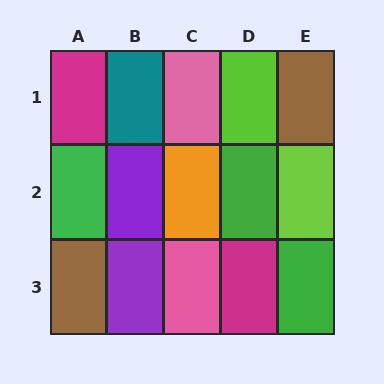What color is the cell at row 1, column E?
Brown.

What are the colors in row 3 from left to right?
Brown, purple, pink, magenta, green.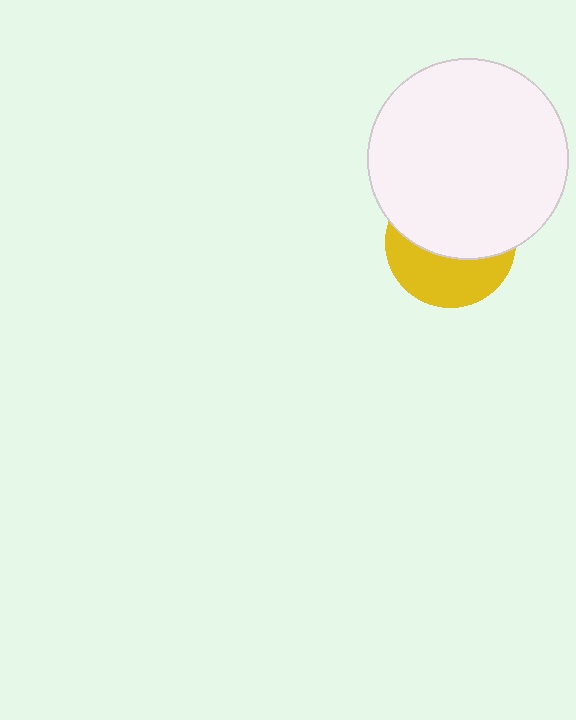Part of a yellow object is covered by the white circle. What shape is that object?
It is a circle.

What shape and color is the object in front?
The object in front is a white circle.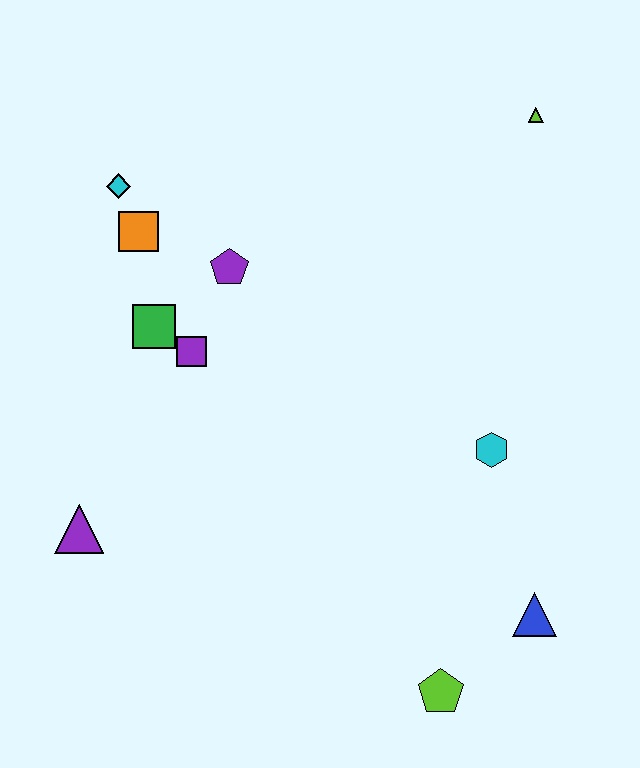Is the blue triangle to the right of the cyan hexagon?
Yes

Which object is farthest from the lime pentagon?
The cyan diamond is farthest from the lime pentagon.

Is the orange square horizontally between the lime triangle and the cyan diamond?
Yes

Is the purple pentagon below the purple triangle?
No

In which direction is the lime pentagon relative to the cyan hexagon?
The lime pentagon is below the cyan hexagon.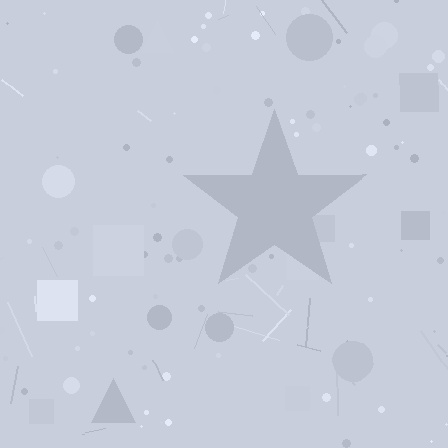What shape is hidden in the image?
A star is hidden in the image.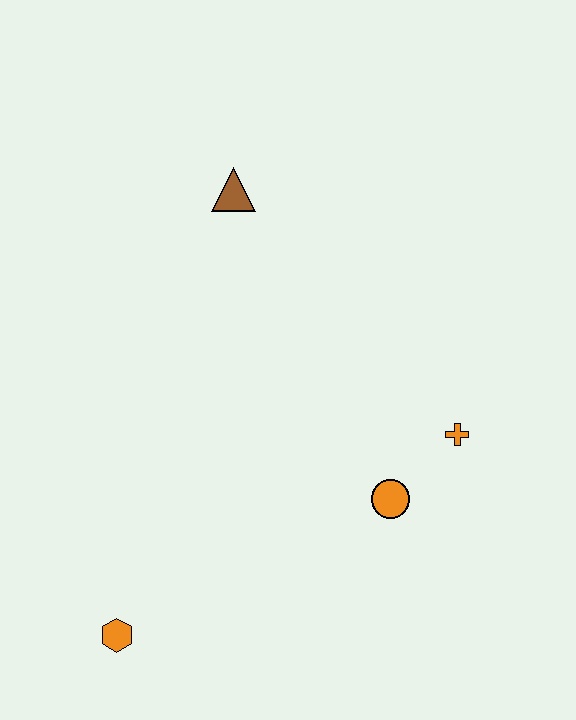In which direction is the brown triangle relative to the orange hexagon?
The brown triangle is above the orange hexagon.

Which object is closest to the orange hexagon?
The orange circle is closest to the orange hexagon.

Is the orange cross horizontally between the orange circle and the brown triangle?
No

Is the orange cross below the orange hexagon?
No